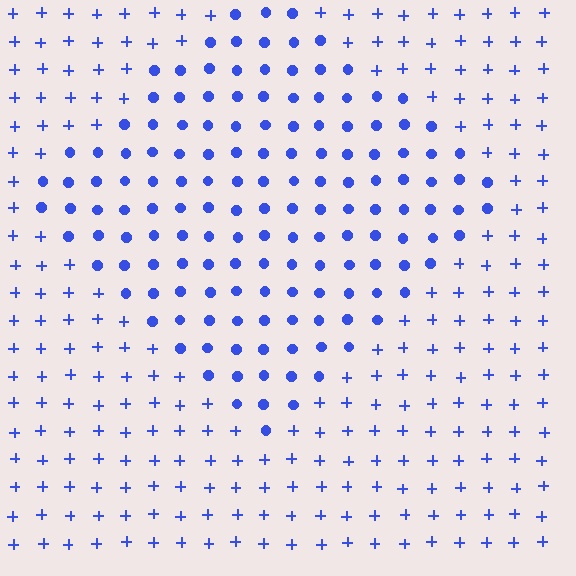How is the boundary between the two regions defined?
The boundary is defined by a change in element shape: circles inside vs. plus signs outside. All elements share the same color and spacing.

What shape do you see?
I see a diamond.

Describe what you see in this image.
The image is filled with small blue elements arranged in a uniform grid. A diamond-shaped region contains circles, while the surrounding area contains plus signs. The boundary is defined purely by the change in element shape.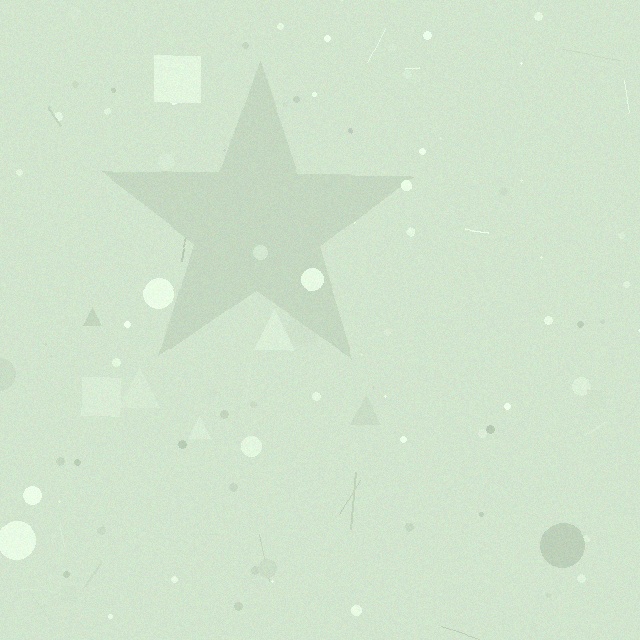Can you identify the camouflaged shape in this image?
The camouflaged shape is a star.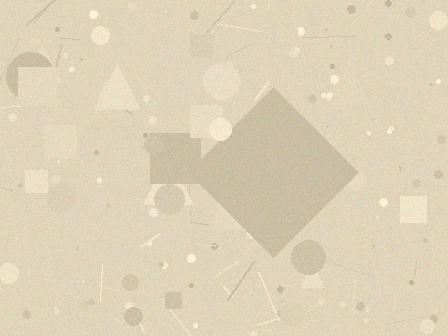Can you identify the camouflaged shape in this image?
The camouflaged shape is a diamond.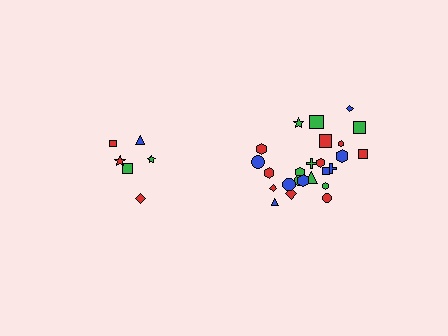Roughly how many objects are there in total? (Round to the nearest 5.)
Roughly 30 objects in total.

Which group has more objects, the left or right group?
The right group.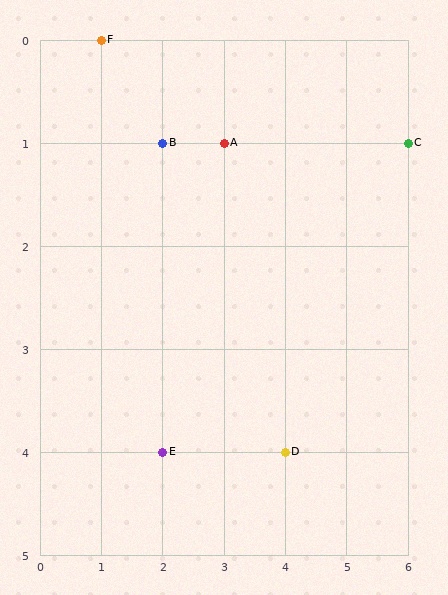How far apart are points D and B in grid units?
Points D and B are 2 columns and 3 rows apart (about 3.6 grid units diagonally).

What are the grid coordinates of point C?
Point C is at grid coordinates (6, 1).